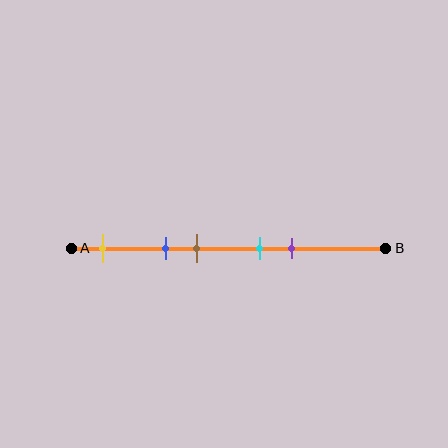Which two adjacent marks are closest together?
The cyan and purple marks are the closest adjacent pair.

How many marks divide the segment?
There are 5 marks dividing the segment.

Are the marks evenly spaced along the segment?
No, the marks are not evenly spaced.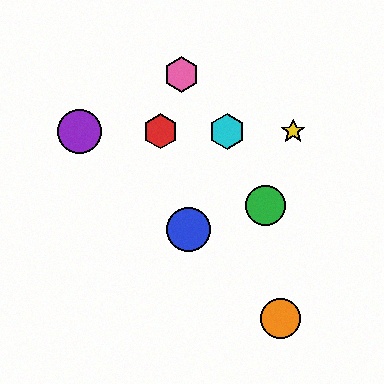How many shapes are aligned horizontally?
4 shapes (the red hexagon, the yellow star, the purple circle, the cyan hexagon) are aligned horizontally.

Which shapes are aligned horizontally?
The red hexagon, the yellow star, the purple circle, the cyan hexagon are aligned horizontally.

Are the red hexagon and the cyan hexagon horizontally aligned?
Yes, both are at y≈131.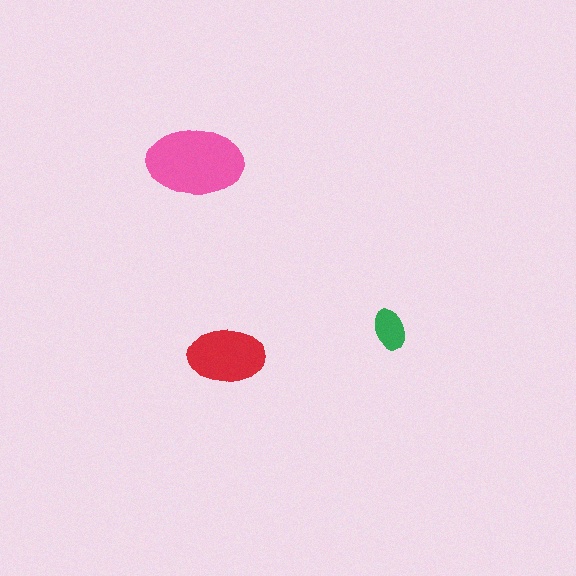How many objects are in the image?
There are 3 objects in the image.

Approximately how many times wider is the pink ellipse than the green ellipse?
About 2.5 times wider.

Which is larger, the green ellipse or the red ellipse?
The red one.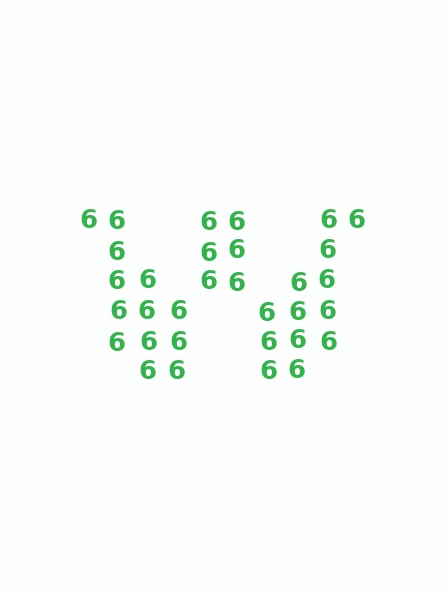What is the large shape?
The large shape is the letter W.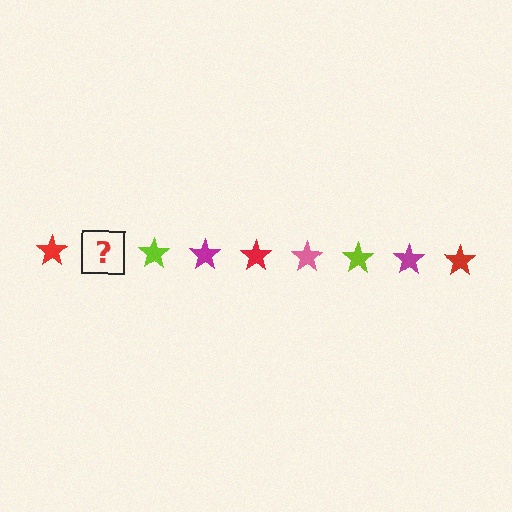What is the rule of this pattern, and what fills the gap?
The rule is that the pattern cycles through red, pink, lime, magenta stars. The gap should be filled with a pink star.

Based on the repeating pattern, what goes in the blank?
The blank should be a pink star.